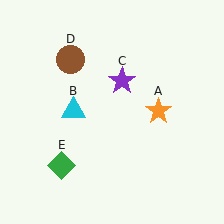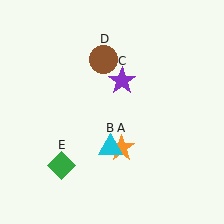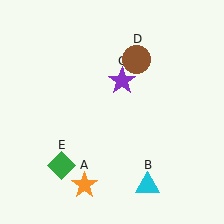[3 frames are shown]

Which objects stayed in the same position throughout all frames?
Purple star (object C) and green diamond (object E) remained stationary.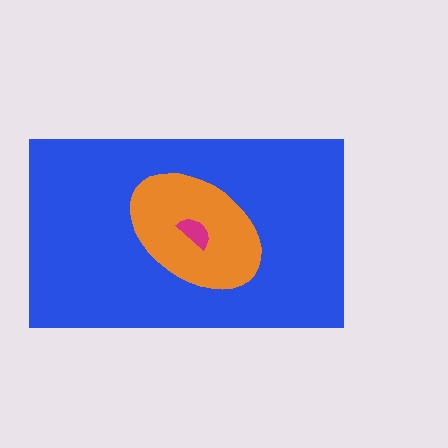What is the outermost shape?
The blue rectangle.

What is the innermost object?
The magenta semicircle.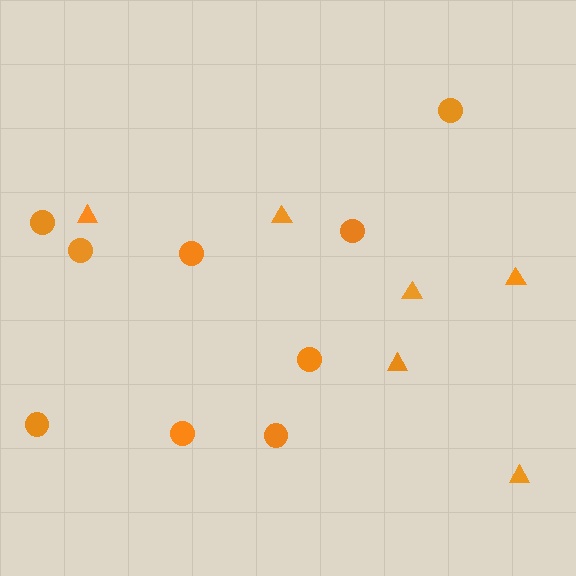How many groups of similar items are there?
There are 2 groups: one group of triangles (6) and one group of circles (9).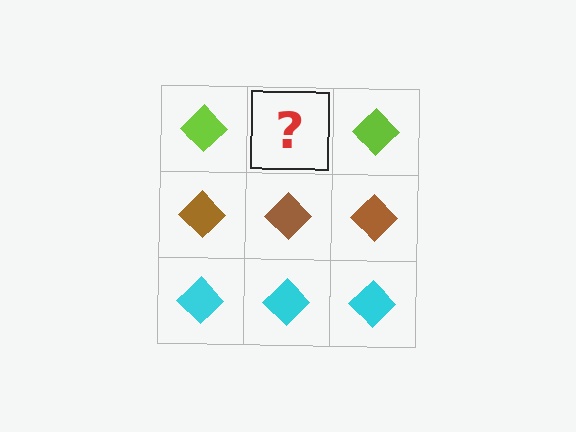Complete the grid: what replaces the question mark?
The question mark should be replaced with a lime diamond.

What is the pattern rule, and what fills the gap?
The rule is that each row has a consistent color. The gap should be filled with a lime diamond.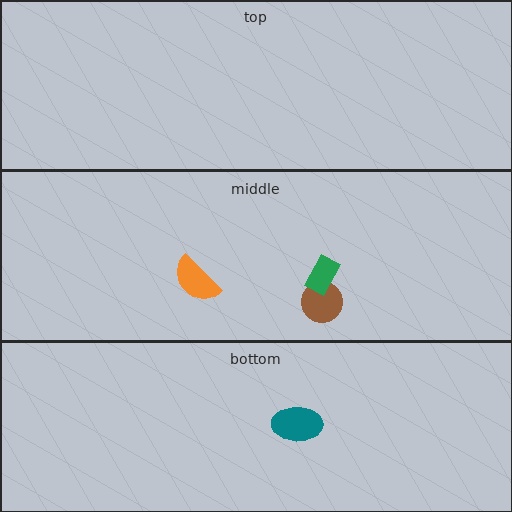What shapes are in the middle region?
The brown circle, the orange semicircle, the green rectangle.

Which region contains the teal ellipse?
The bottom region.